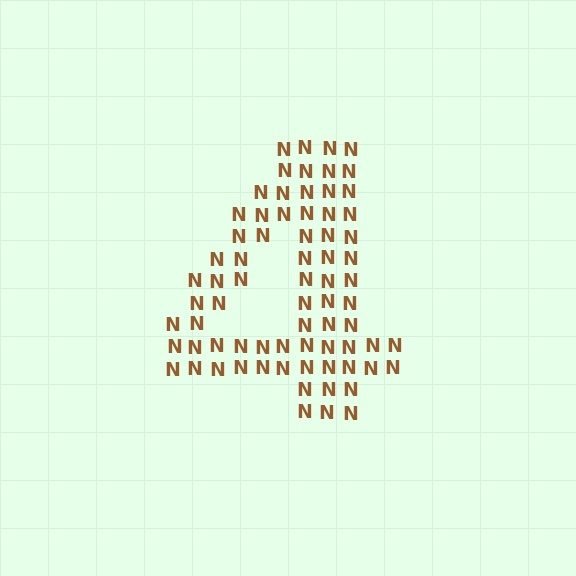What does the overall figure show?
The overall figure shows the digit 4.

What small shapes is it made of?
It is made of small letter N's.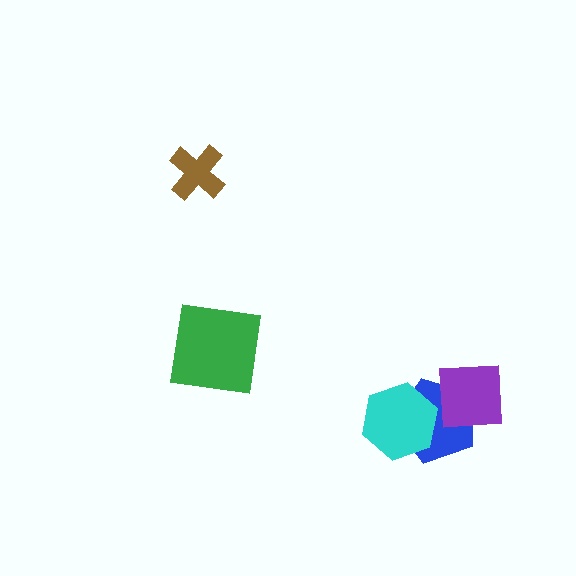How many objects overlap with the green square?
0 objects overlap with the green square.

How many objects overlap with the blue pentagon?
2 objects overlap with the blue pentagon.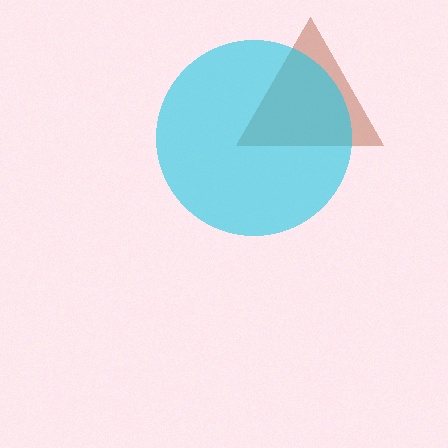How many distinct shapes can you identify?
There are 2 distinct shapes: a brown triangle, a cyan circle.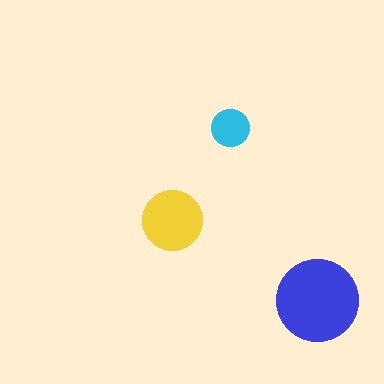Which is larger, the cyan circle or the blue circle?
The blue one.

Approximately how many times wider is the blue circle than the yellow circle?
About 1.5 times wider.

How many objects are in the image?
There are 3 objects in the image.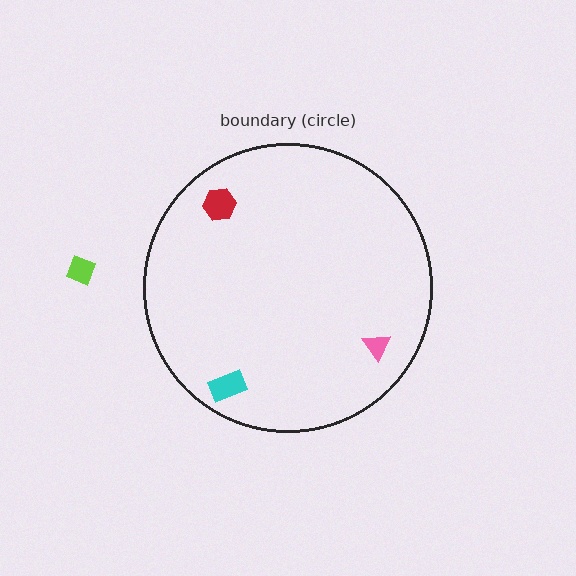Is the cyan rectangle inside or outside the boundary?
Inside.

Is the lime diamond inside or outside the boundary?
Outside.